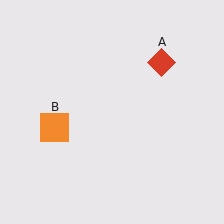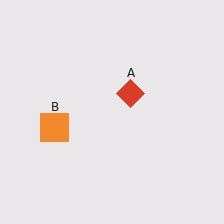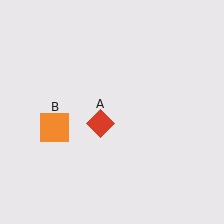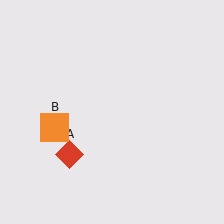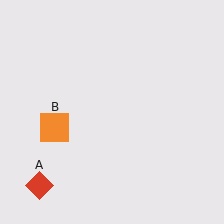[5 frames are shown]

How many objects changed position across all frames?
1 object changed position: red diamond (object A).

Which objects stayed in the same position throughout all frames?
Orange square (object B) remained stationary.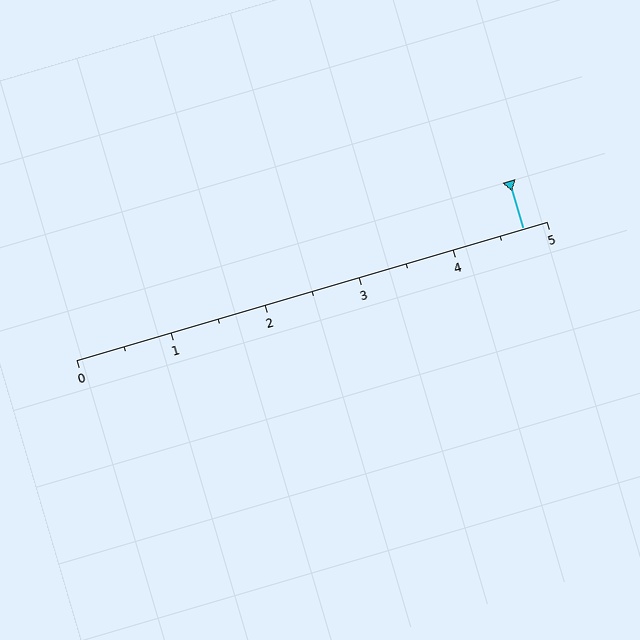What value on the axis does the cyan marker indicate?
The marker indicates approximately 4.8.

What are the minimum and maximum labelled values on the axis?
The axis runs from 0 to 5.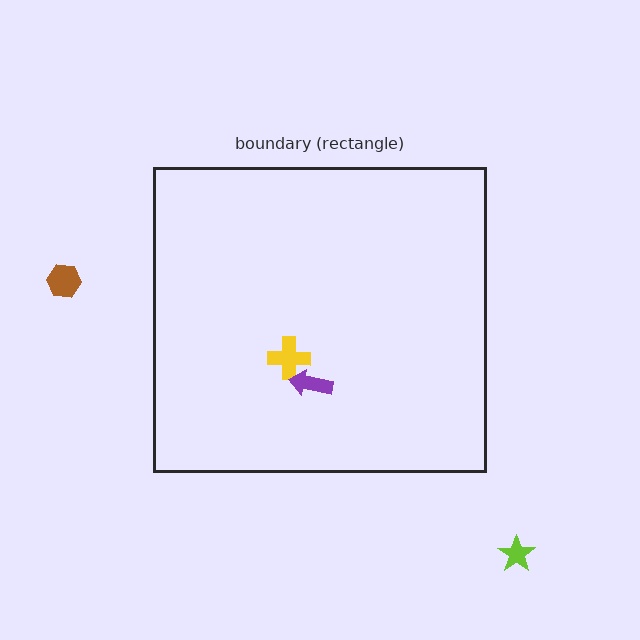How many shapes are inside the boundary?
2 inside, 2 outside.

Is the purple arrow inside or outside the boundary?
Inside.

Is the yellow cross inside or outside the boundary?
Inside.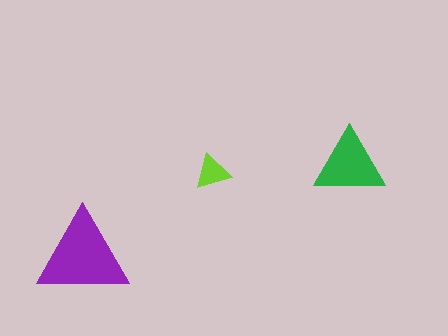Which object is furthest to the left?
The purple triangle is leftmost.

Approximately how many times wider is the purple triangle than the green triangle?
About 1.5 times wider.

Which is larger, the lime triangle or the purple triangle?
The purple one.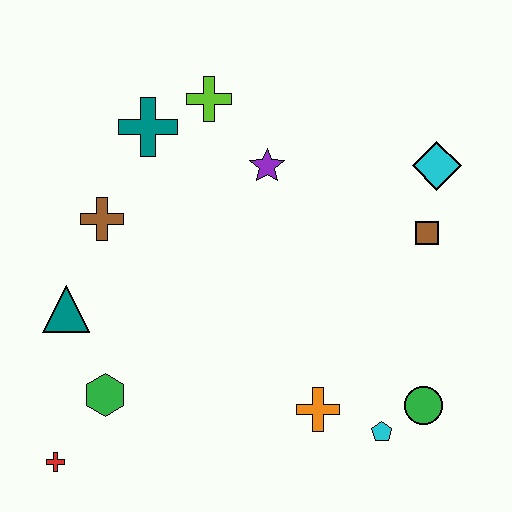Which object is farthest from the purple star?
The red cross is farthest from the purple star.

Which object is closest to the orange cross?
The cyan pentagon is closest to the orange cross.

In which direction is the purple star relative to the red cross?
The purple star is above the red cross.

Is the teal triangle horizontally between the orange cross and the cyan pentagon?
No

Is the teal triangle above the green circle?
Yes